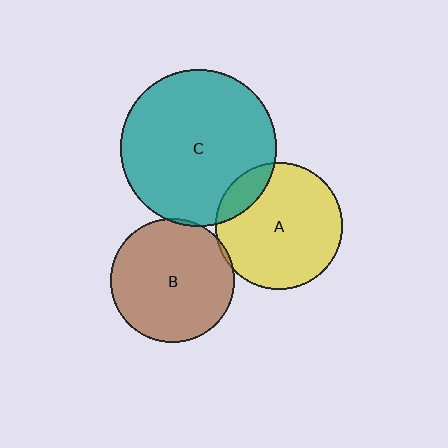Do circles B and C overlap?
Yes.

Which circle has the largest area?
Circle C (teal).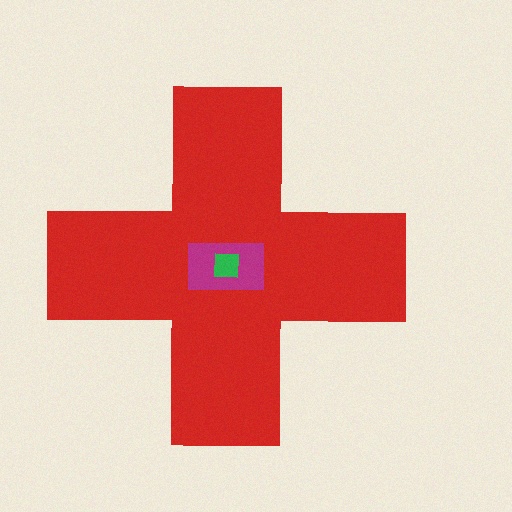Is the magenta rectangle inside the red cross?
Yes.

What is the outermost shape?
The red cross.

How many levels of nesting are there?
3.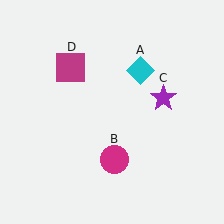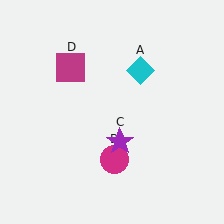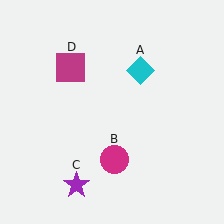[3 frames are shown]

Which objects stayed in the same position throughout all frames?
Cyan diamond (object A) and magenta circle (object B) and magenta square (object D) remained stationary.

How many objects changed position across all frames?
1 object changed position: purple star (object C).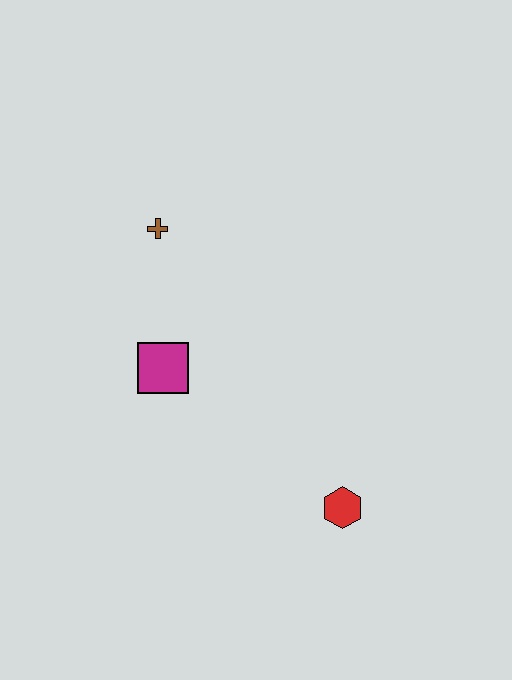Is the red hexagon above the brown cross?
No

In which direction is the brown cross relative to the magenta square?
The brown cross is above the magenta square.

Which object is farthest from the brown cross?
The red hexagon is farthest from the brown cross.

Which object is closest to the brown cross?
The magenta square is closest to the brown cross.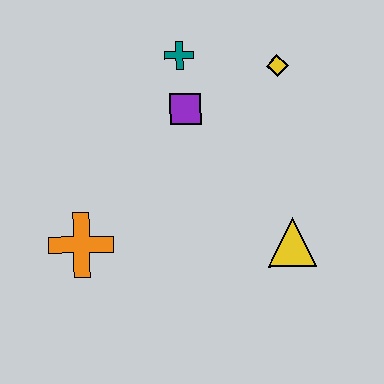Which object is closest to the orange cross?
The purple square is closest to the orange cross.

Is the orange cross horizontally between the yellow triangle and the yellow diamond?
No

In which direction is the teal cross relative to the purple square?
The teal cross is above the purple square.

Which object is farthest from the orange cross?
The yellow diamond is farthest from the orange cross.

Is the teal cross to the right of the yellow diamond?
No